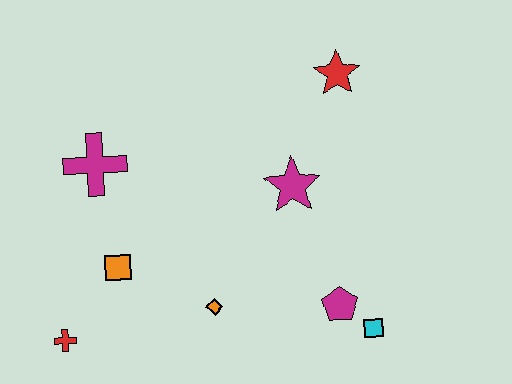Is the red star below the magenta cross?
No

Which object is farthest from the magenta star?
The red cross is farthest from the magenta star.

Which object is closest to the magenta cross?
The orange square is closest to the magenta cross.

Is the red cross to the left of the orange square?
Yes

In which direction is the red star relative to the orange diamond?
The red star is above the orange diamond.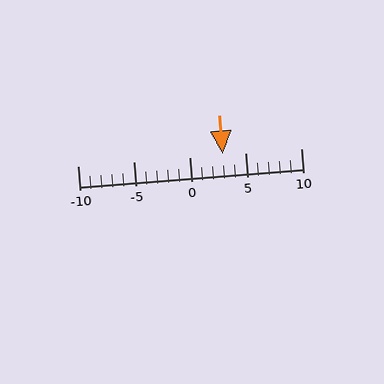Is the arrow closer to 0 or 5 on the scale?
The arrow is closer to 5.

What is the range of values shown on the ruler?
The ruler shows values from -10 to 10.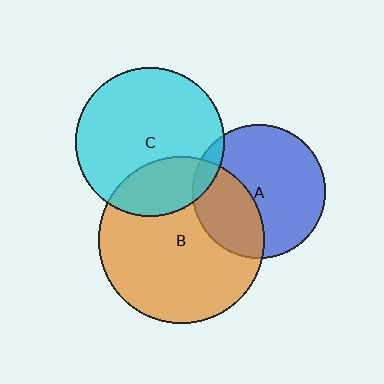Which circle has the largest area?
Circle B (orange).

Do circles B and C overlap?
Yes.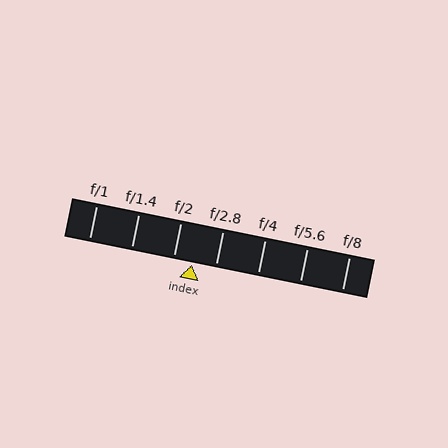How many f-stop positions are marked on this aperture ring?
There are 7 f-stop positions marked.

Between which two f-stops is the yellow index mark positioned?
The index mark is between f/2 and f/2.8.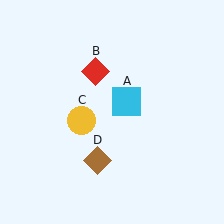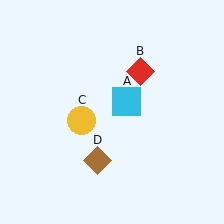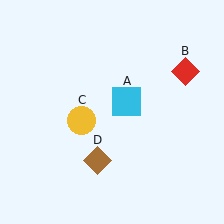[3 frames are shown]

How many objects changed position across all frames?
1 object changed position: red diamond (object B).